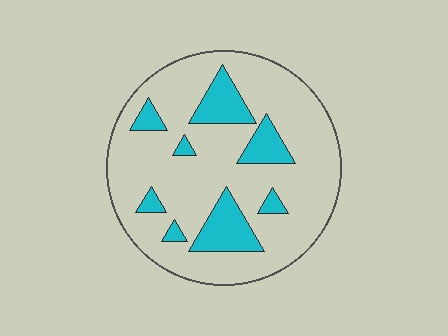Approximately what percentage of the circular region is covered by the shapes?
Approximately 20%.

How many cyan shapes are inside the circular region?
8.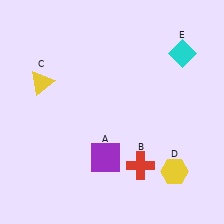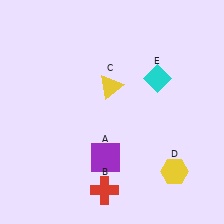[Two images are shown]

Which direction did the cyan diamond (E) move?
The cyan diamond (E) moved down.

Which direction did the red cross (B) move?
The red cross (B) moved left.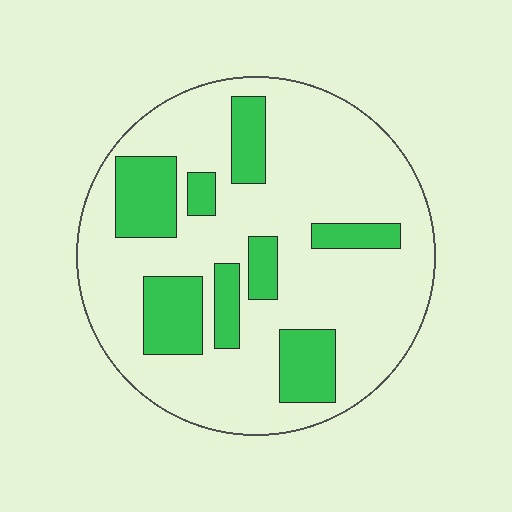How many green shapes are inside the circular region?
8.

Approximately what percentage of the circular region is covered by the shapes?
Approximately 25%.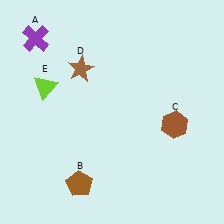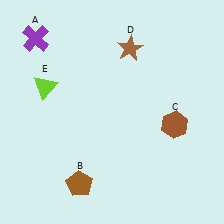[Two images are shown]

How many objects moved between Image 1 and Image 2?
1 object moved between the two images.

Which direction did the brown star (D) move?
The brown star (D) moved right.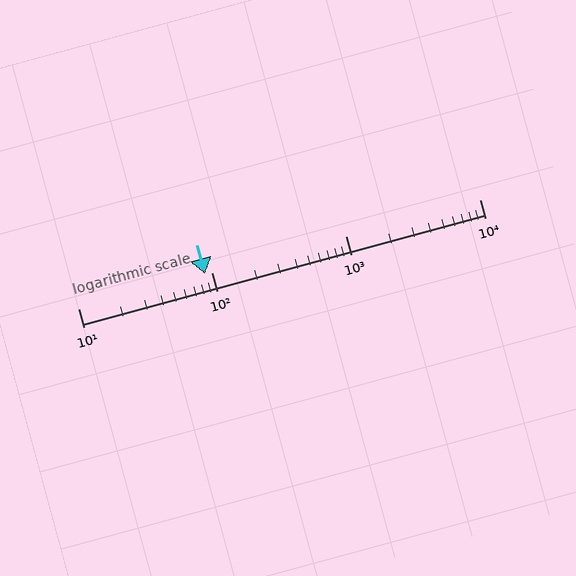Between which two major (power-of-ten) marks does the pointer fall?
The pointer is between 10 and 100.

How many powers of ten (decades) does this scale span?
The scale spans 3 decades, from 10 to 10000.